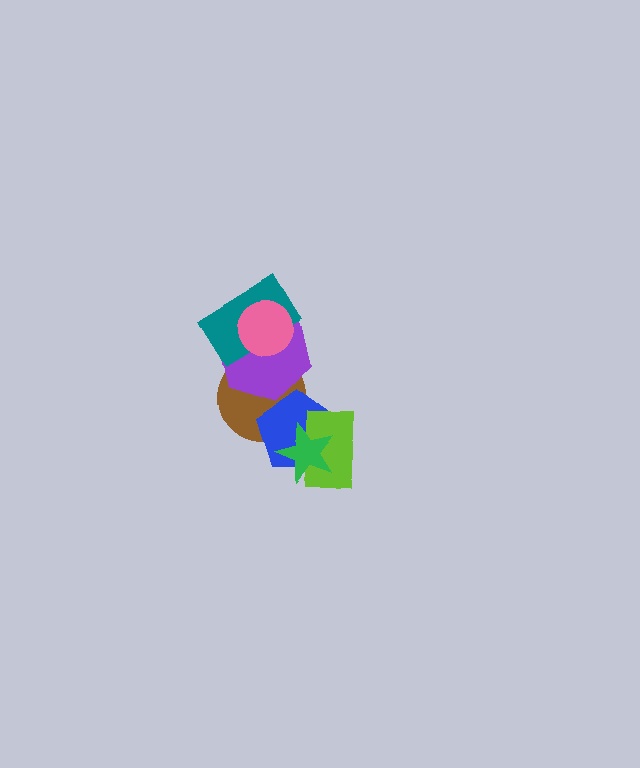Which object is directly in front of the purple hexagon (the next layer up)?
The teal rectangle is directly in front of the purple hexagon.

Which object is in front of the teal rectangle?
The pink circle is in front of the teal rectangle.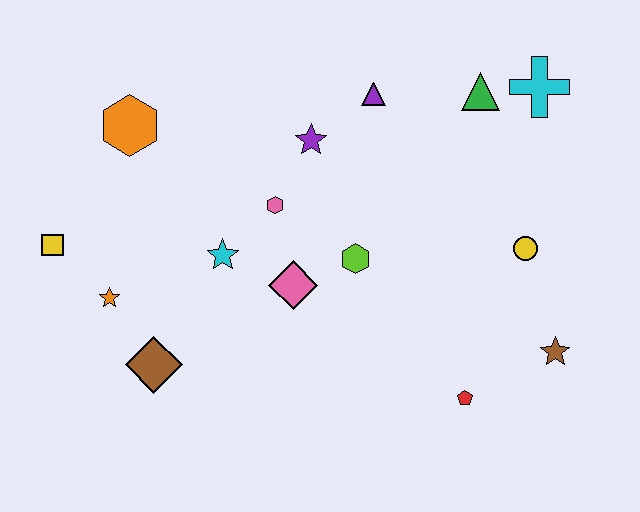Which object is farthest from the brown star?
The yellow square is farthest from the brown star.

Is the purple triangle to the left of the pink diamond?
No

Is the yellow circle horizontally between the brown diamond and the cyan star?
No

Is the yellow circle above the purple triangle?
No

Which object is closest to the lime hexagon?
The pink diamond is closest to the lime hexagon.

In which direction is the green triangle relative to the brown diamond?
The green triangle is to the right of the brown diamond.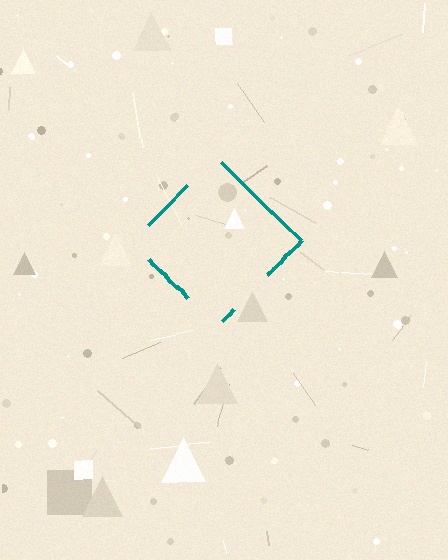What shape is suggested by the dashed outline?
The dashed outline suggests a diamond.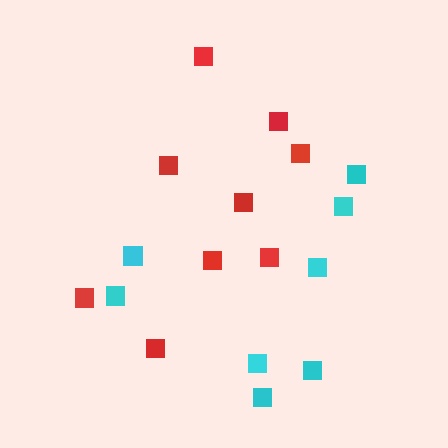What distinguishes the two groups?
There are 2 groups: one group of cyan squares (8) and one group of red squares (9).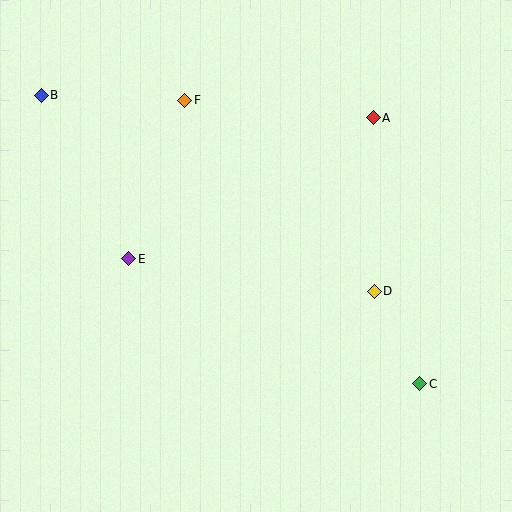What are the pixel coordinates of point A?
Point A is at (373, 118).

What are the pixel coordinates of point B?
Point B is at (41, 95).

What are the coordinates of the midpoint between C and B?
The midpoint between C and B is at (230, 239).